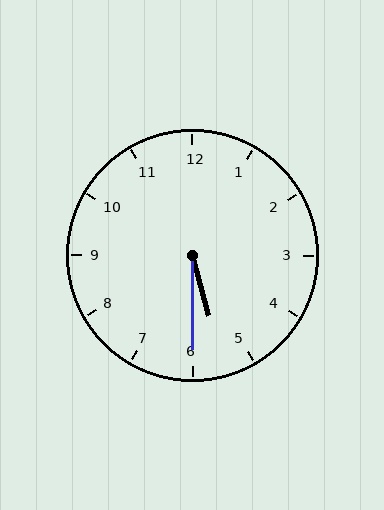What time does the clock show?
5:30.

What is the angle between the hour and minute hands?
Approximately 15 degrees.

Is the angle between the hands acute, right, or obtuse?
It is acute.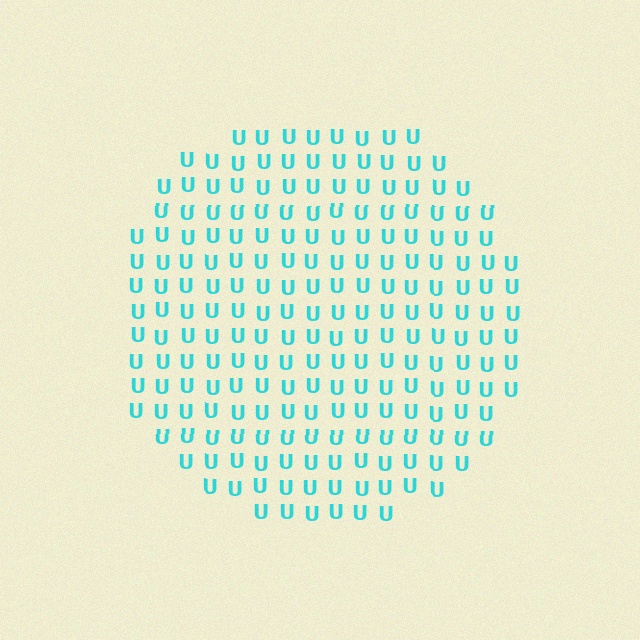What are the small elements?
The small elements are letter U's.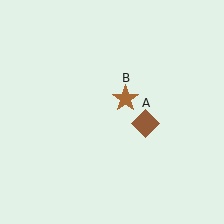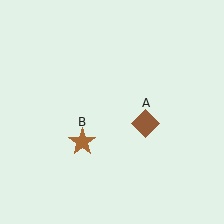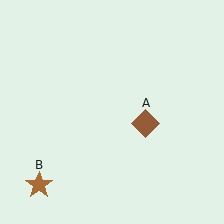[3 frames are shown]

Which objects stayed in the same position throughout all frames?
Brown diamond (object A) remained stationary.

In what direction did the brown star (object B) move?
The brown star (object B) moved down and to the left.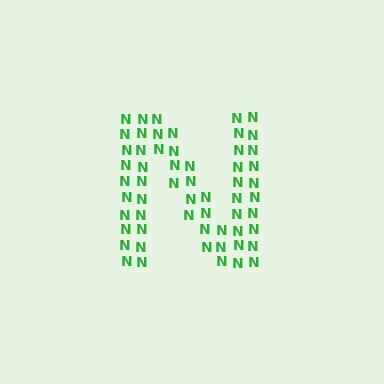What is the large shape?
The large shape is the letter N.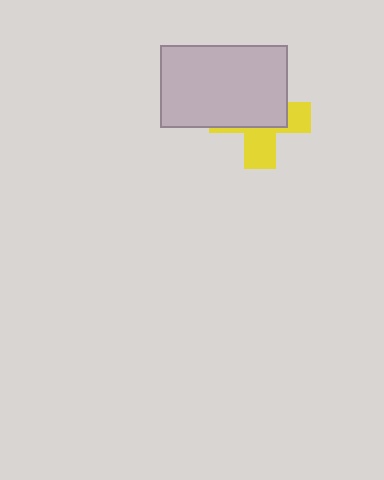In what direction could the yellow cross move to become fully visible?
The yellow cross could move down. That would shift it out from behind the light gray rectangle entirely.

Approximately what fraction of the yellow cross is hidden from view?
Roughly 57% of the yellow cross is hidden behind the light gray rectangle.